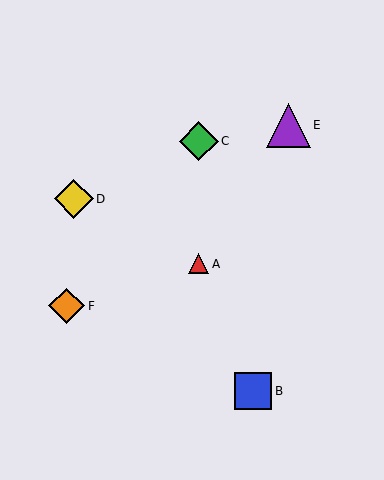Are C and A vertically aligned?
Yes, both are at x≈199.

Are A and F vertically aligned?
No, A is at x≈199 and F is at x≈67.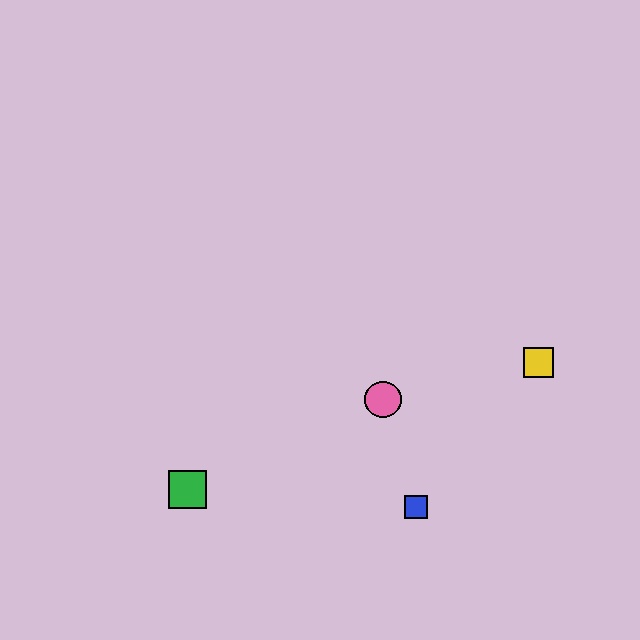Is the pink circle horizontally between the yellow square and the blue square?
No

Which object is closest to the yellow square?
The pink circle is closest to the yellow square.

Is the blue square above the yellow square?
No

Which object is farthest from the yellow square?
The green square is farthest from the yellow square.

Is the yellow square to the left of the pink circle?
No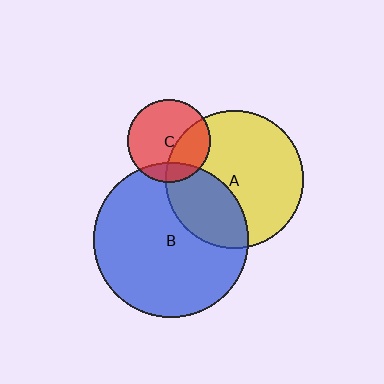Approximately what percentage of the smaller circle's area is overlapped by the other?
Approximately 35%.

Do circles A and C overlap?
Yes.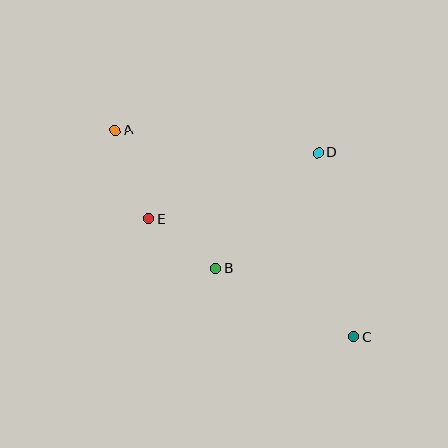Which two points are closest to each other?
Points B and E are closest to each other.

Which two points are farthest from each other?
Points A and C are farthest from each other.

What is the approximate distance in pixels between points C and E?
The distance between C and E is approximately 237 pixels.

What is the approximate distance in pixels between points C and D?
The distance between C and D is approximately 187 pixels.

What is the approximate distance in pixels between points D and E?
The distance between D and E is approximately 182 pixels.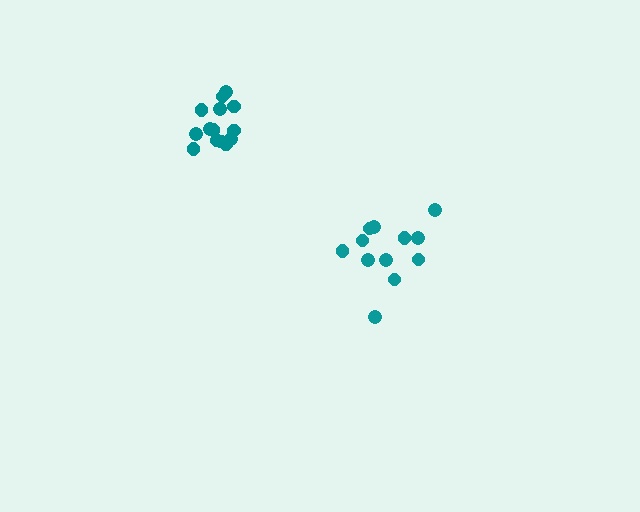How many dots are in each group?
Group 1: 14 dots, Group 2: 12 dots (26 total).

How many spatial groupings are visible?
There are 2 spatial groupings.